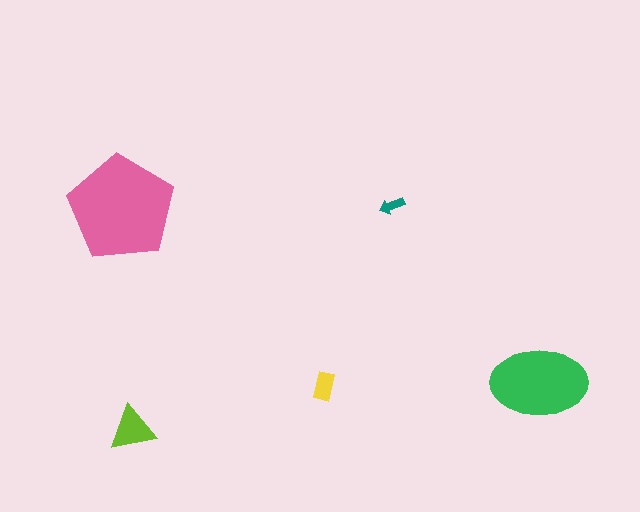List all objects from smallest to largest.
The teal arrow, the yellow rectangle, the lime triangle, the green ellipse, the pink pentagon.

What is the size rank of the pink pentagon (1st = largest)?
1st.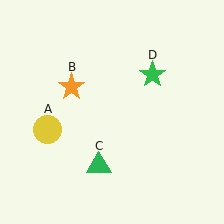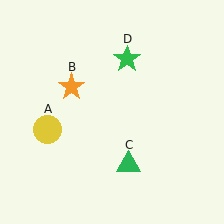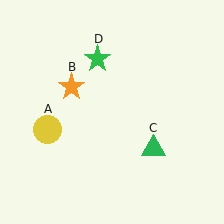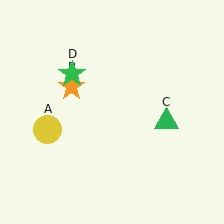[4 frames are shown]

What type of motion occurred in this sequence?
The green triangle (object C), green star (object D) rotated counterclockwise around the center of the scene.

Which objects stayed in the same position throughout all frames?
Yellow circle (object A) and orange star (object B) remained stationary.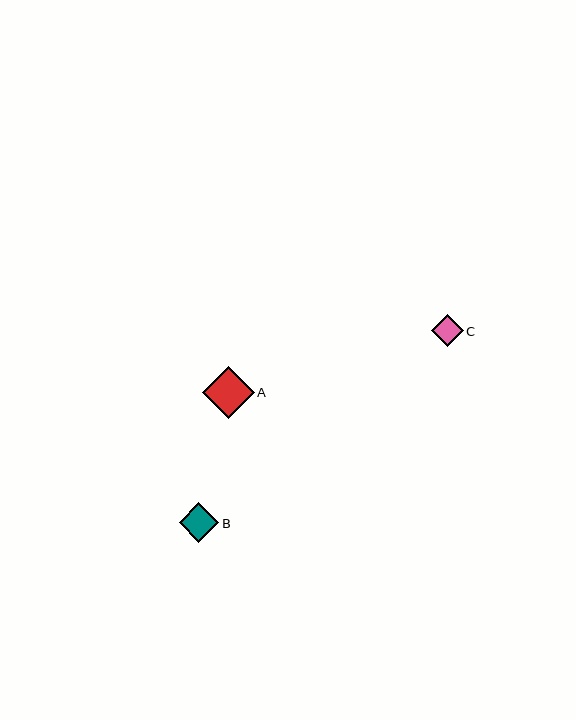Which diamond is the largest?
Diamond A is the largest with a size of approximately 51 pixels.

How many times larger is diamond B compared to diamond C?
Diamond B is approximately 1.2 times the size of diamond C.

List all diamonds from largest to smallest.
From largest to smallest: A, B, C.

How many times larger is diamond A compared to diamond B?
Diamond A is approximately 1.3 times the size of diamond B.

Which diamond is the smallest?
Diamond C is the smallest with a size of approximately 32 pixels.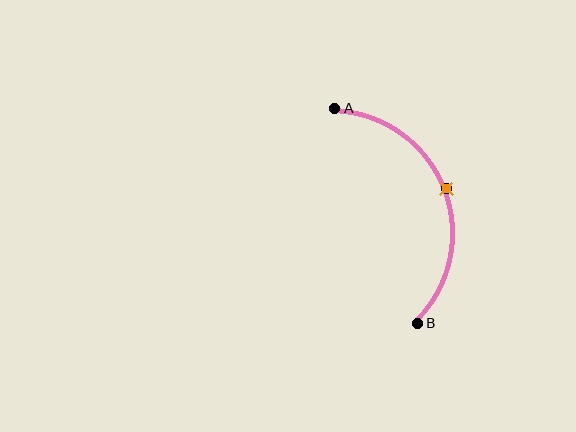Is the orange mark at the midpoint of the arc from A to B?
Yes. The orange mark lies on the arc at equal arc-length from both A and B — it is the arc midpoint.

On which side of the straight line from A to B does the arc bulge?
The arc bulges to the right of the straight line connecting A and B.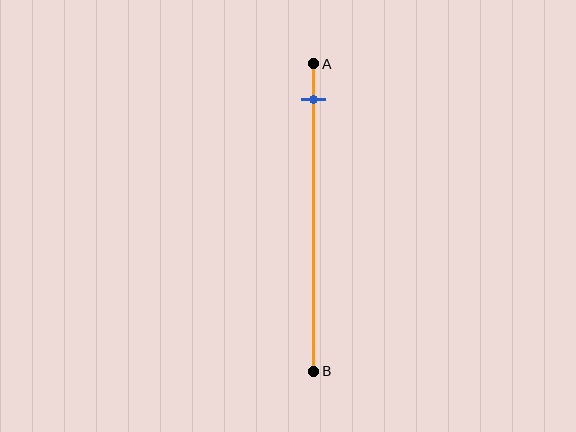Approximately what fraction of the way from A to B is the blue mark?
The blue mark is approximately 10% of the way from A to B.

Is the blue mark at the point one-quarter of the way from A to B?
No, the mark is at about 10% from A, not at the 25% one-quarter point.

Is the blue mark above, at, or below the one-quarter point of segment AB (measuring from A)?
The blue mark is above the one-quarter point of segment AB.